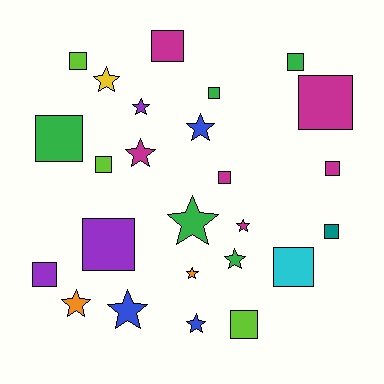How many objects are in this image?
There are 25 objects.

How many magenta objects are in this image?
There are 6 magenta objects.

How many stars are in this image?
There are 11 stars.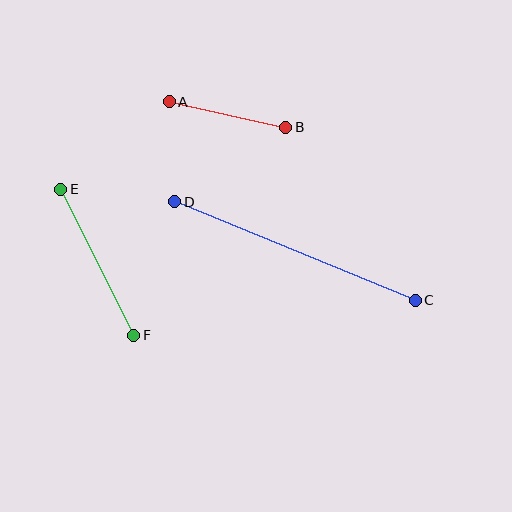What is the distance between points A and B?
The distance is approximately 119 pixels.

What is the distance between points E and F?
The distance is approximately 163 pixels.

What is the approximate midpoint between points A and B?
The midpoint is at approximately (227, 114) pixels.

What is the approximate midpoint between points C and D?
The midpoint is at approximately (295, 251) pixels.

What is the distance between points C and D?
The distance is approximately 260 pixels.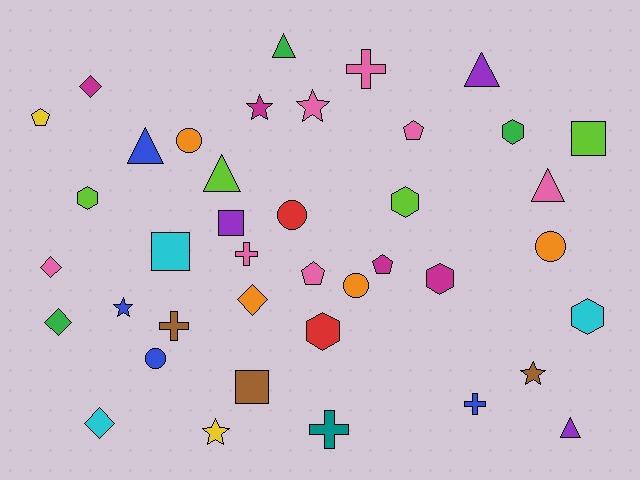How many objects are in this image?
There are 40 objects.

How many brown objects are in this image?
There are 3 brown objects.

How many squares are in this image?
There are 4 squares.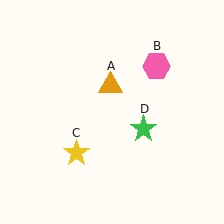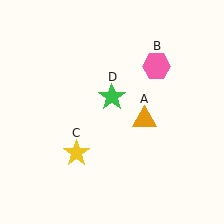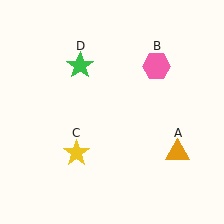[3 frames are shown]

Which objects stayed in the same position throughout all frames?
Pink hexagon (object B) and yellow star (object C) remained stationary.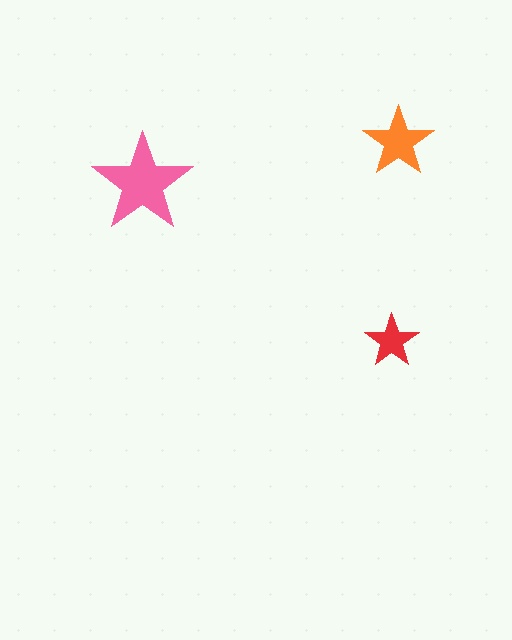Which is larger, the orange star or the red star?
The orange one.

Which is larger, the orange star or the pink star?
The pink one.